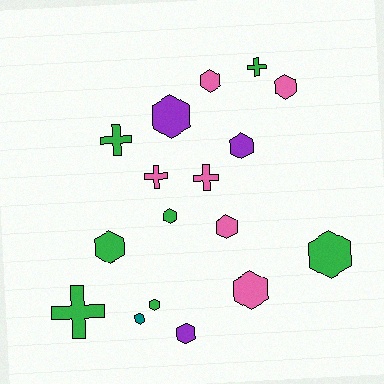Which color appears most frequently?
Green, with 7 objects.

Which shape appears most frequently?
Hexagon, with 12 objects.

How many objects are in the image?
There are 17 objects.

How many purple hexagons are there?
There are 3 purple hexagons.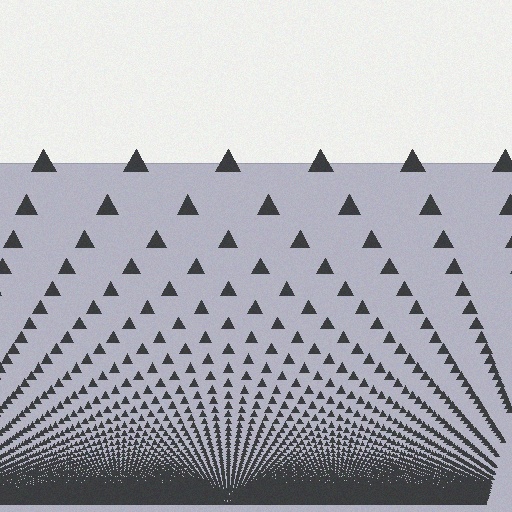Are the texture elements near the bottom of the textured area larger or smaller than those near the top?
Smaller. The gradient is inverted — elements near the bottom are smaller and denser.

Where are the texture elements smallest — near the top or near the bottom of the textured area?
Near the bottom.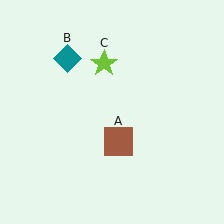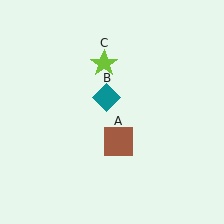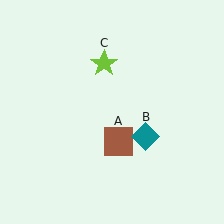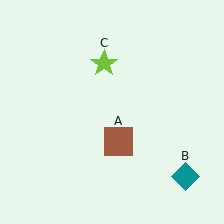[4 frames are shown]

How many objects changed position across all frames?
1 object changed position: teal diamond (object B).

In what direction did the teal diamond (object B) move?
The teal diamond (object B) moved down and to the right.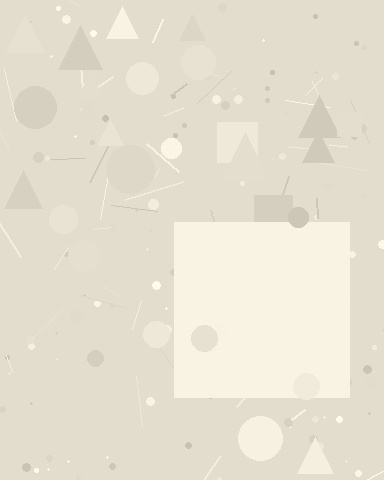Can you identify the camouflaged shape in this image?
The camouflaged shape is a square.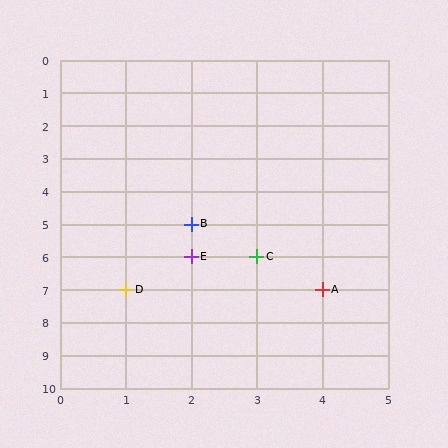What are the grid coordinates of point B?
Point B is at grid coordinates (2, 5).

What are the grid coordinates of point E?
Point E is at grid coordinates (2, 6).